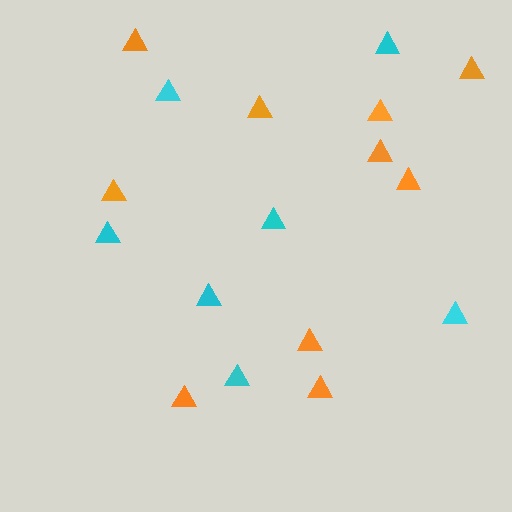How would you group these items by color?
There are 2 groups: one group of orange triangles (10) and one group of cyan triangles (7).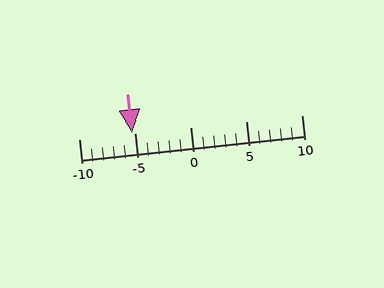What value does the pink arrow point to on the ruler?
The pink arrow points to approximately -5.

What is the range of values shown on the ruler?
The ruler shows values from -10 to 10.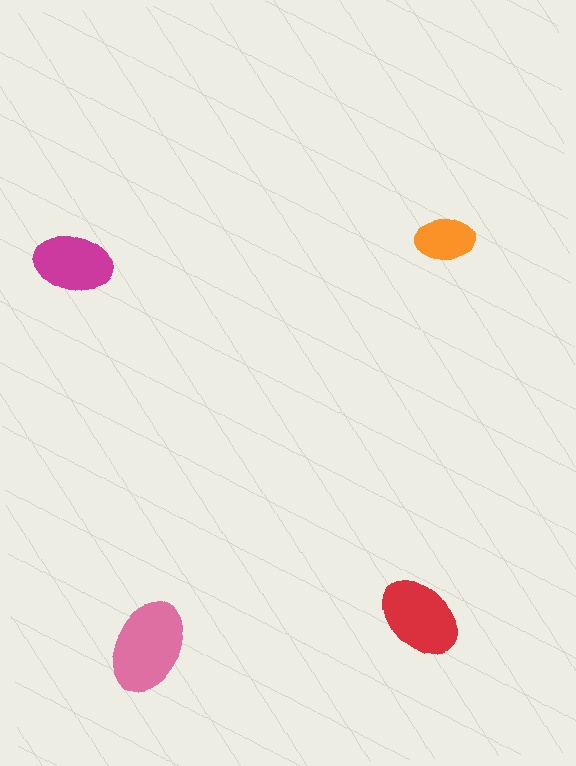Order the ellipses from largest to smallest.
the pink one, the red one, the magenta one, the orange one.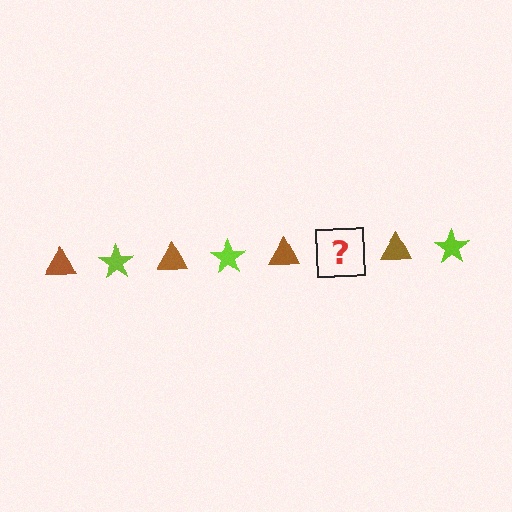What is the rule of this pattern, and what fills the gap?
The rule is that the pattern alternates between brown triangle and lime star. The gap should be filled with a lime star.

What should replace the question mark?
The question mark should be replaced with a lime star.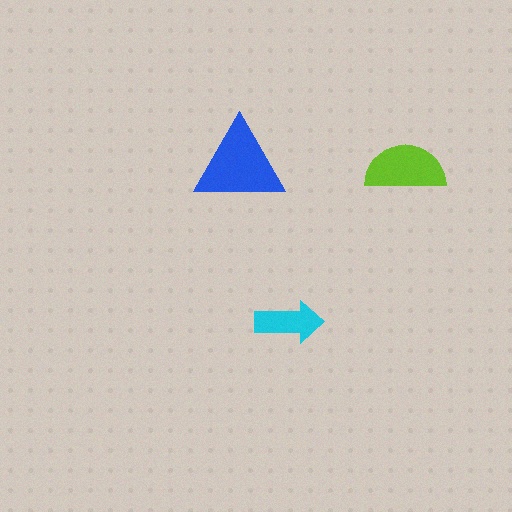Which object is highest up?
The blue triangle is topmost.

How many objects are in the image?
There are 3 objects in the image.